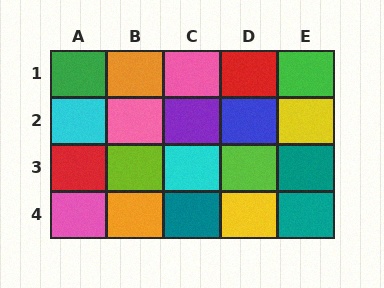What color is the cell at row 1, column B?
Orange.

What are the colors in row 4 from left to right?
Pink, orange, teal, yellow, teal.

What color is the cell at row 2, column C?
Purple.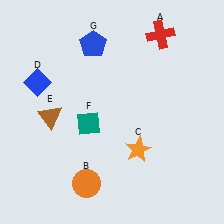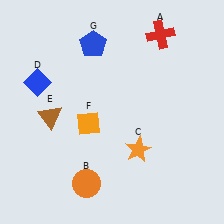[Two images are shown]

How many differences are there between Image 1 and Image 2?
There is 1 difference between the two images.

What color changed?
The diamond (F) changed from teal in Image 1 to orange in Image 2.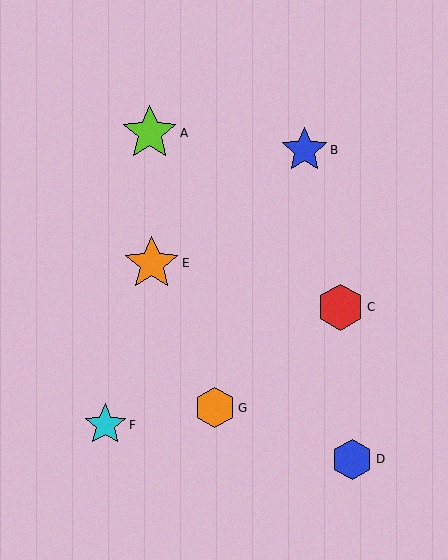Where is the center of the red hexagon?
The center of the red hexagon is at (340, 307).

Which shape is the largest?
The lime star (labeled A) is the largest.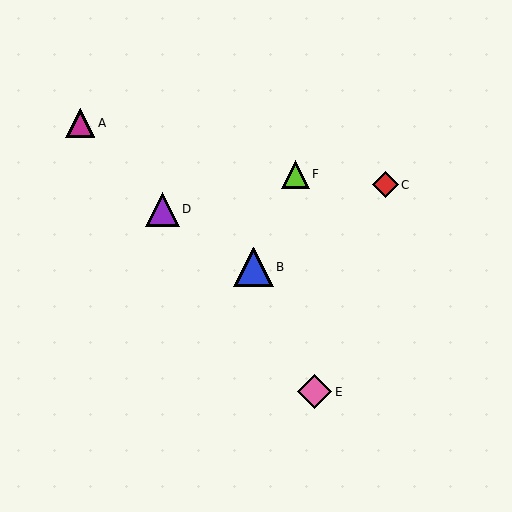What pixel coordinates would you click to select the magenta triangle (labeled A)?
Click at (80, 123) to select the magenta triangle A.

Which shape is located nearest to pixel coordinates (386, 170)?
The red diamond (labeled C) at (386, 185) is nearest to that location.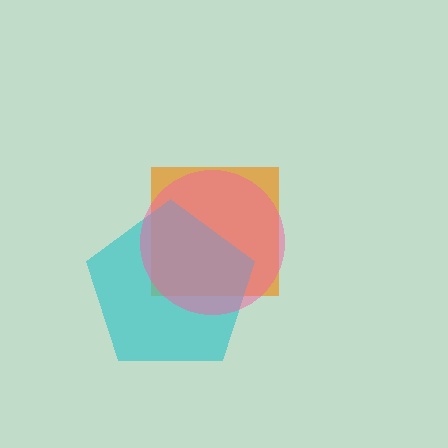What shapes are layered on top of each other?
The layered shapes are: an orange square, a cyan pentagon, a pink circle.